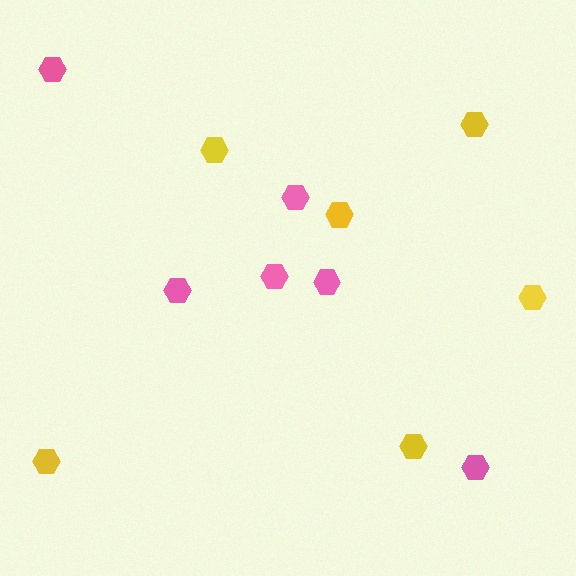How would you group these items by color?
There are 2 groups: one group of yellow hexagons (6) and one group of pink hexagons (6).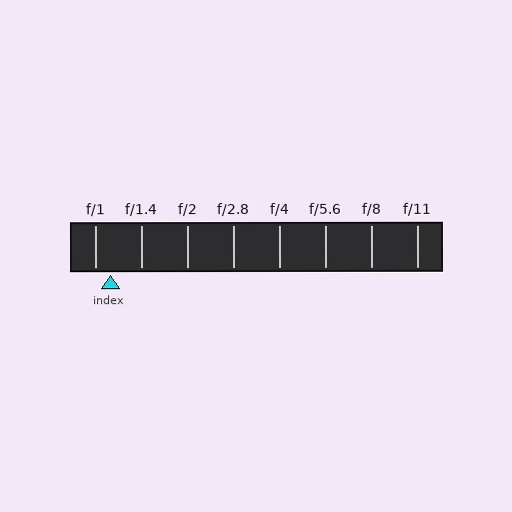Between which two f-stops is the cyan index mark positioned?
The index mark is between f/1 and f/1.4.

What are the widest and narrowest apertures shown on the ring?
The widest aperture shown is f/1 and the narrowest is f/11.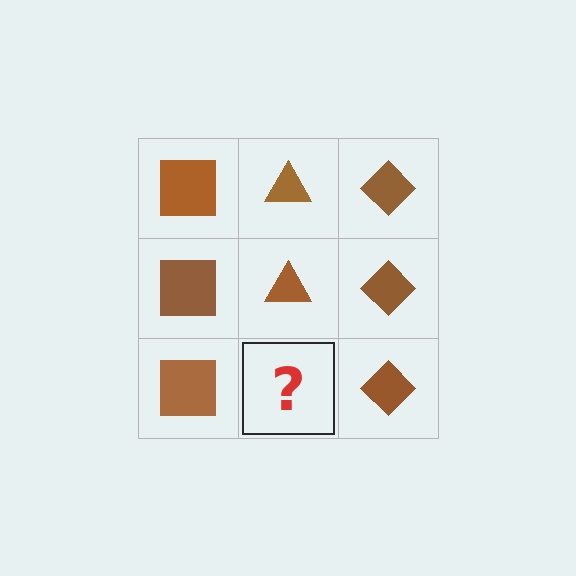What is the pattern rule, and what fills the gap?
The rule is that each column has a consistent shape. The gap should be filled with a brown triangle.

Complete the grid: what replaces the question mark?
The question mark should be replaced with a brown triangle.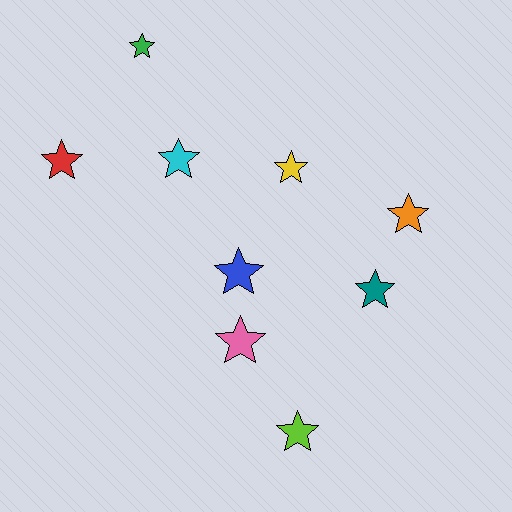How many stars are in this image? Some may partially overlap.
There are 9 stars.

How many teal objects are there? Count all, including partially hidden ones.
There is 1 teal object.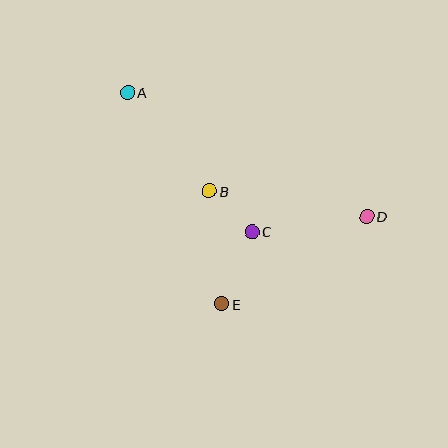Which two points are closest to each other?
Points B and C are closest to each other.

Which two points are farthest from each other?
Points A and D are farthest from each other.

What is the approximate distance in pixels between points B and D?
The distance between B and D is approximately 159 pixels.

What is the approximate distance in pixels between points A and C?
The distance between A and C is approximately 187 pixels.